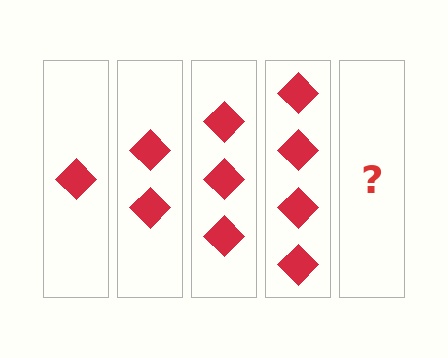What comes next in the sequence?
The next element should be 5 diamonds.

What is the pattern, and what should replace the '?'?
The pattern is that each step adds one more diamond. The '?' should be 5 diamonds.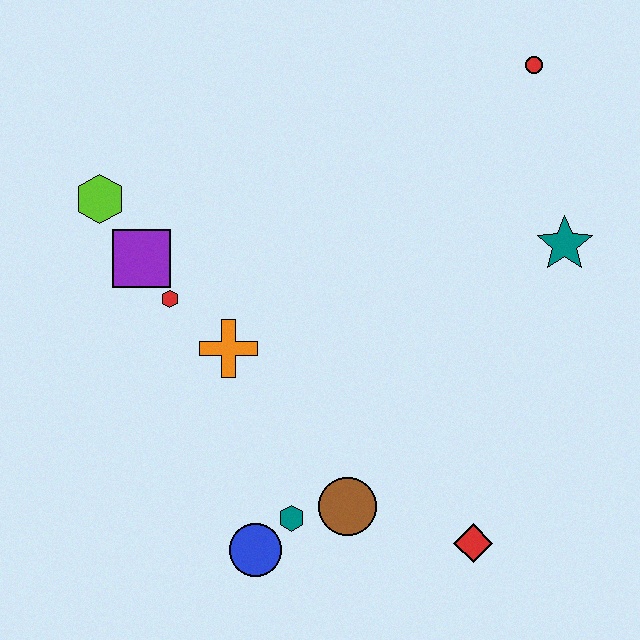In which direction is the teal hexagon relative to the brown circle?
The teal hexagon is to the left of the brown circle.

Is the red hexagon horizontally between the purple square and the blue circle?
Yes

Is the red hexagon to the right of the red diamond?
No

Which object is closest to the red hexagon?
The purple square is closest to the red hexagon.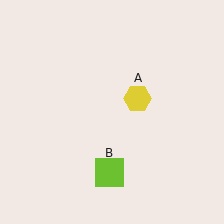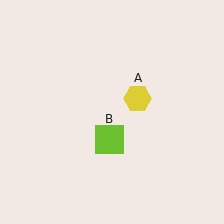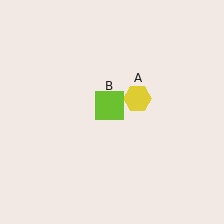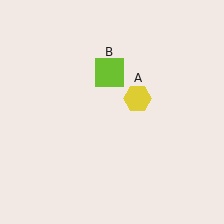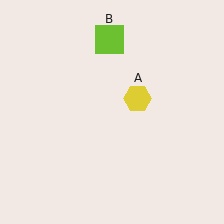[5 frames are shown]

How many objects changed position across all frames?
1 object changed position: lime square (object B).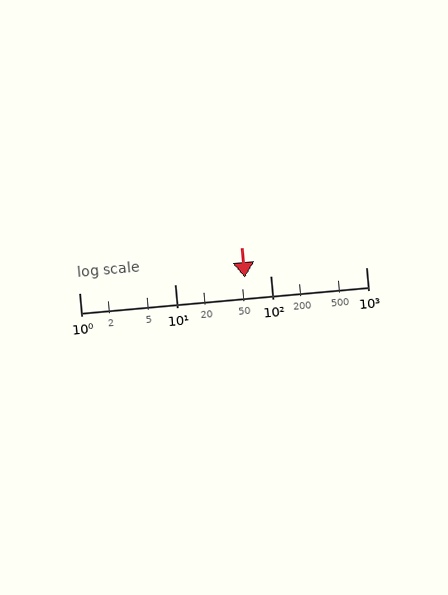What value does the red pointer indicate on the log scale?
The pointer indicates approximately 54.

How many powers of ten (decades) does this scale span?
The scale spans 3 decades, from 1 to 1000.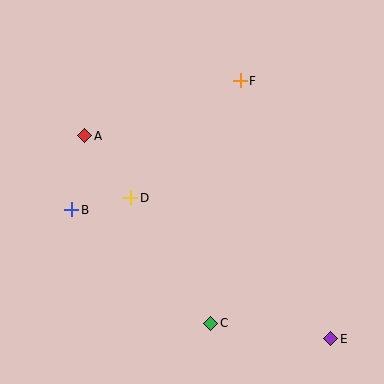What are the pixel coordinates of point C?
Point C is at (211, 323).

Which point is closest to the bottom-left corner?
Point B is closest to the bottom-left corner.